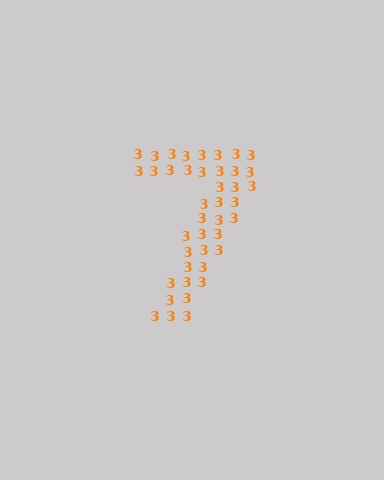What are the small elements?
The small elements are digit 3's.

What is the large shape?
The large shape is the digit 7.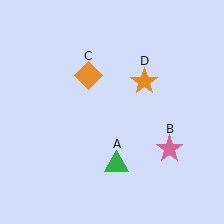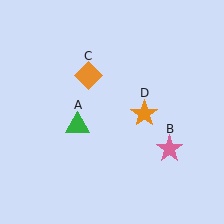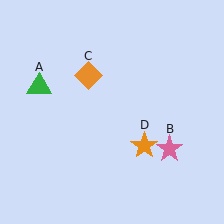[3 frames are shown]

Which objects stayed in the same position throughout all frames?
Pink star (object B) and orange diamond (object C) remained stationary.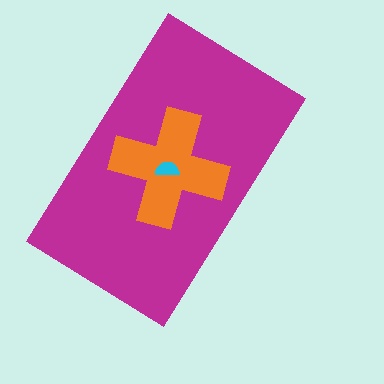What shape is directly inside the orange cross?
The cyan semicircle.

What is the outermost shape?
The magenta rectangle.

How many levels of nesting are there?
3.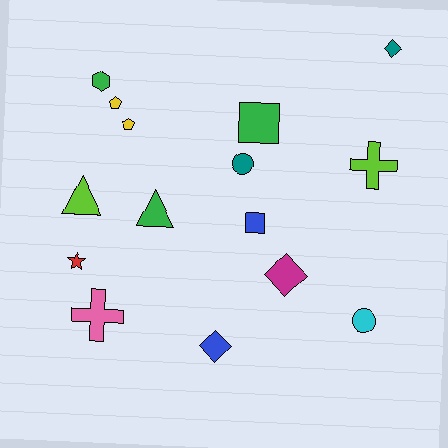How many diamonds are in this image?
There are 3 diamonds.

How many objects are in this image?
There are 15 objects.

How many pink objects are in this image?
There is 1 pink object.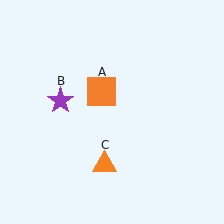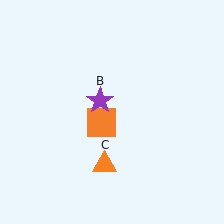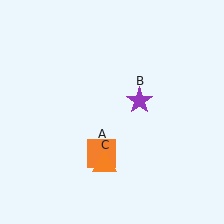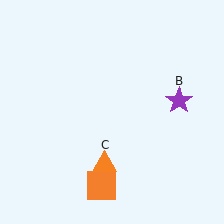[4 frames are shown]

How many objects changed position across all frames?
2 objects changed position: orange square (object A), purple star (object B).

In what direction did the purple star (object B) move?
The purple star (object B) moved right.